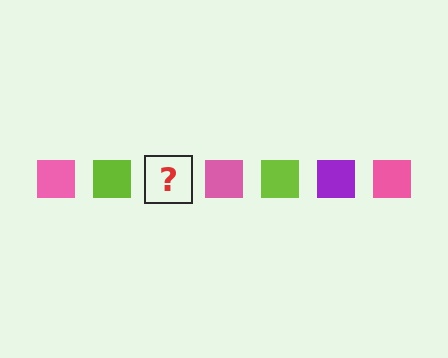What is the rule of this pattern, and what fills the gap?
The rule is that the pattern cycles through pink, lime, purple squares. The gap should be filled with a purple square.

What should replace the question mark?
The question mark should be replaced with a purple square.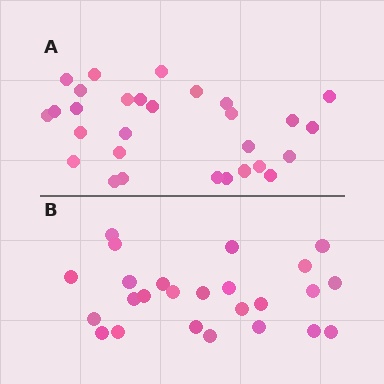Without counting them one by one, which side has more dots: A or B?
Region A (the top region) has more dots.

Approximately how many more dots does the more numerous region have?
Region A has about 4 more dots than region B.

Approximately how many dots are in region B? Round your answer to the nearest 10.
About 20 dots. (The exact count is 25, which rounds to 20.)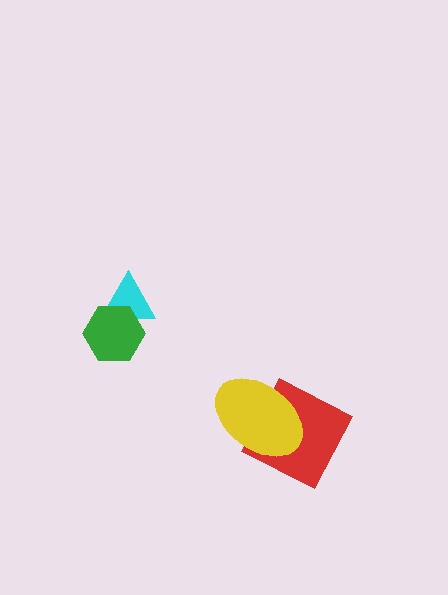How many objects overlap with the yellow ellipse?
1 object overlaps with the yellow ellipse.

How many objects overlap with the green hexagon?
1 object overlaps with the green hexagon.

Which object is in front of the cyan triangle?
The green hexagon is in front of the cyan triangle.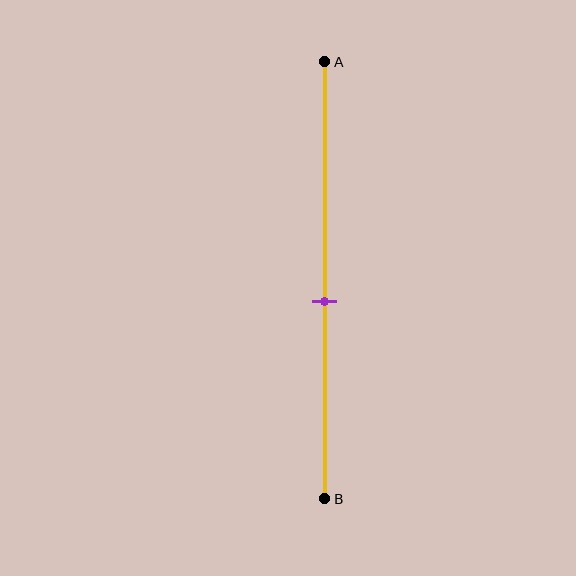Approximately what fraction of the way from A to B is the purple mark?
The purple mark is approximately 55% of the way from A to B.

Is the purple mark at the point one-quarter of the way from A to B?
No, the mark is at about 55% from A, not at the 25% one-quarter point.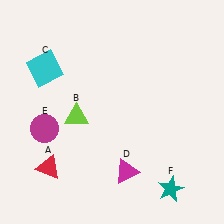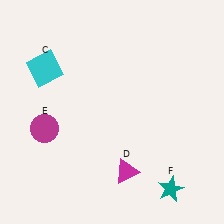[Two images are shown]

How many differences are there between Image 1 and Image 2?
There are 2 differences between the two images.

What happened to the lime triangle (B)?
The lime triangle (B) was removed in Image 2. It was in the bottom-left area of Image 1.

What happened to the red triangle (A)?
The red triangle (A) was removed in Image 2. It was in the bottom-left area of Image 1.